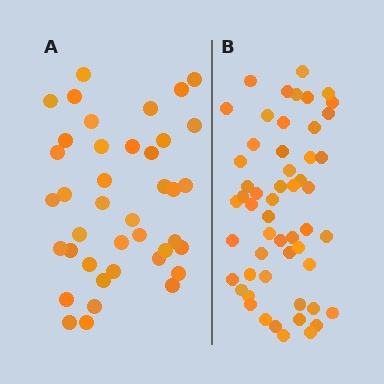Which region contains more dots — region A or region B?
Region B (the right region) has more dots.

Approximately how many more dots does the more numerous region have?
Region B has approximately 15 more dots than region A.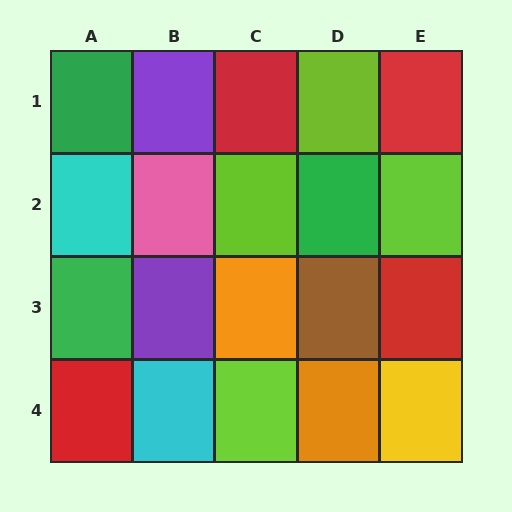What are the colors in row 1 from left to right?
Green, purple, red, lime, red.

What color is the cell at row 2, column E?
Lime.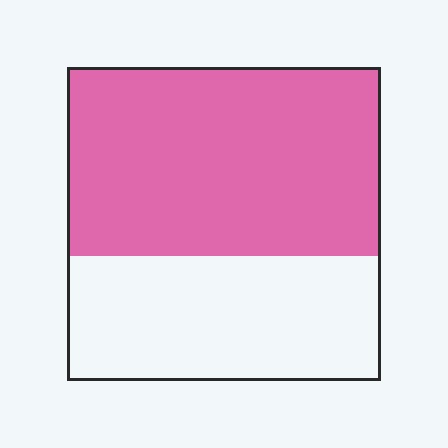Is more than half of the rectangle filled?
Yes.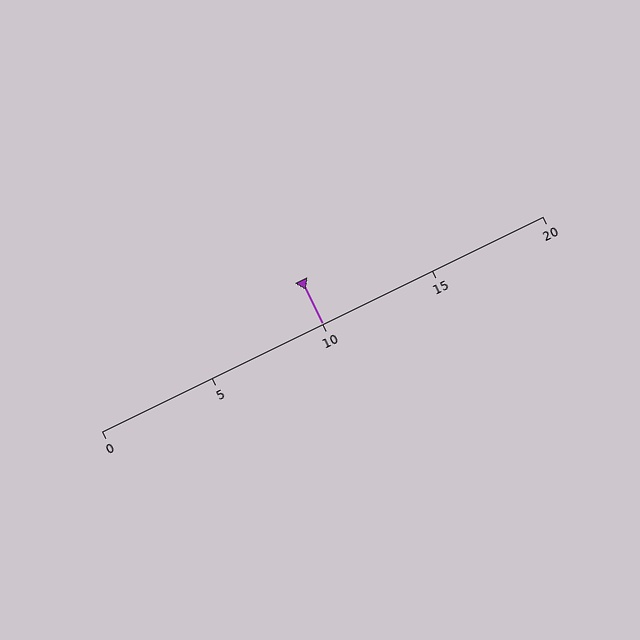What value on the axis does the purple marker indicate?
The marker indicates approximately 10.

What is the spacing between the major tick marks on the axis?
The major ticks are spaced 5 apart.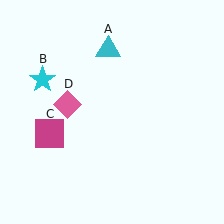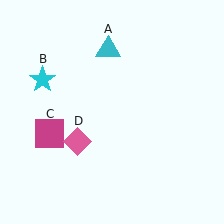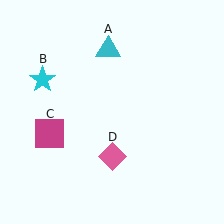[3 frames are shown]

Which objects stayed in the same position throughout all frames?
Cyan triangle (object A) and cyan star (object B) and magenta square (object C) remained stationary.